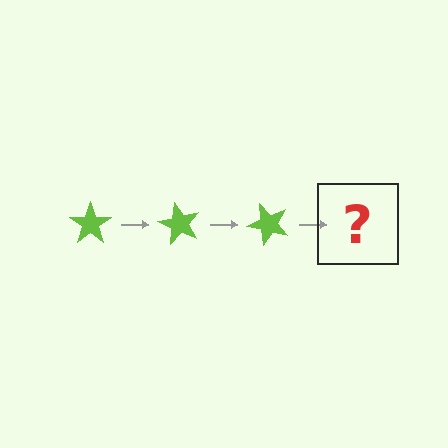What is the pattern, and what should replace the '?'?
The pattern is that the star rotates 60 degrees each step. The '?' should be a lime star rotated 180 degrees.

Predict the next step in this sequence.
The next step is a lime star rotated 180 degrees.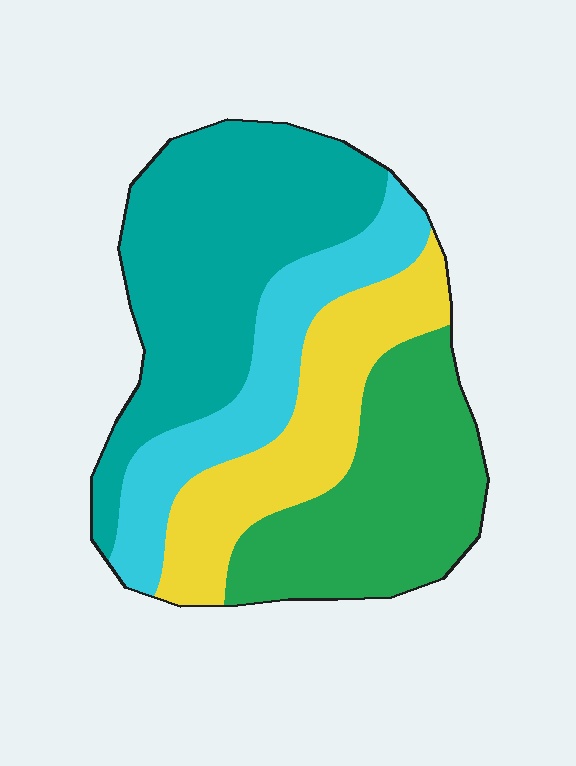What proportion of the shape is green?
Green covers 26% of the shape.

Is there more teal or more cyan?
Teal.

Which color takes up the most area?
Teal, at roughly 35%.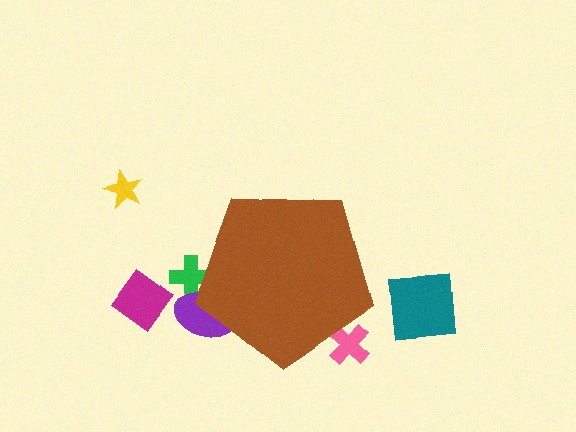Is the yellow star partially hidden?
No, the yellow star is fully visible.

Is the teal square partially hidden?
No, the teal square is fully visible.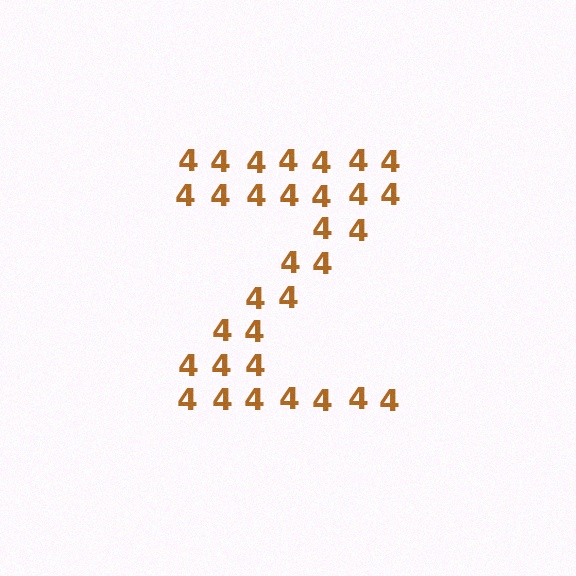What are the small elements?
The small elements are digit 4's.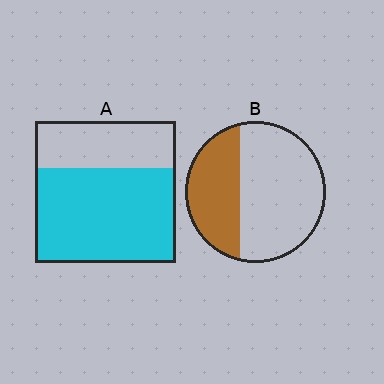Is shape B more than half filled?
No.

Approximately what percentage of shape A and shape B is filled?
A is approximately 65% and B is approximately 35%.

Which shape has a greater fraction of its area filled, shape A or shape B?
Shape A.